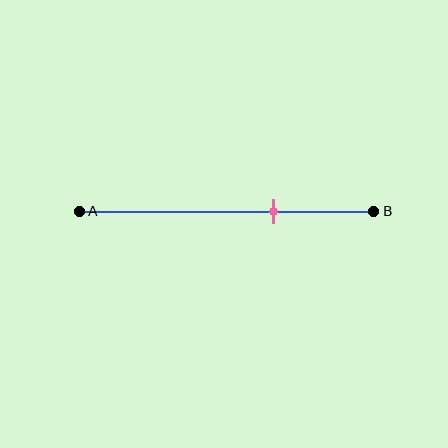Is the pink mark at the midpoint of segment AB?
No, the mark is at about 65% from A, not at the 50% midpoint.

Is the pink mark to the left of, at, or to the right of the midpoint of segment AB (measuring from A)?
The pink mark is to the right of the midpoint of segment AB.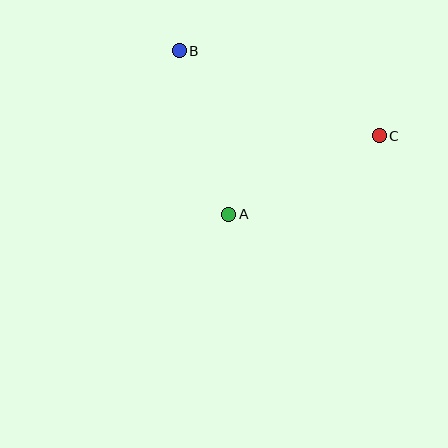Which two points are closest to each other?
Points A and C are closest to each other.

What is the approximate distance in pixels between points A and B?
The distance between A and B is approximately 171 pixels.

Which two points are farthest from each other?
Points B and C are farthest from each other.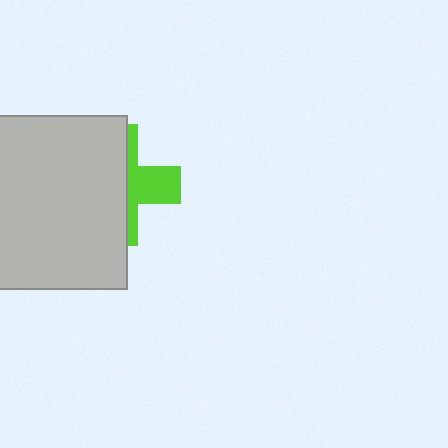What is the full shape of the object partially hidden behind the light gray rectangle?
The partially hidden object is a lime cross.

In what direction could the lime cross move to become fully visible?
The lime cross could move right. That would shift it out from behind the light gray rectangle entirely.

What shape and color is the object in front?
The object in front is a light gray rectangle.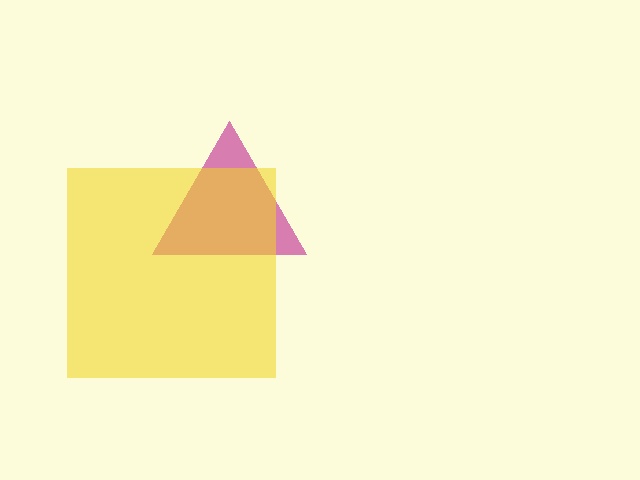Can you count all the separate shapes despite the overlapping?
Yes, there are 2 separate shapes.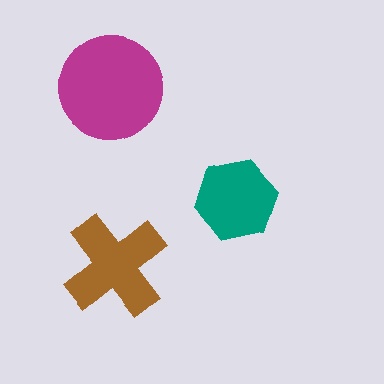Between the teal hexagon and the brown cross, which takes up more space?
The brown cross.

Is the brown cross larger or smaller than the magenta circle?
Smaller.